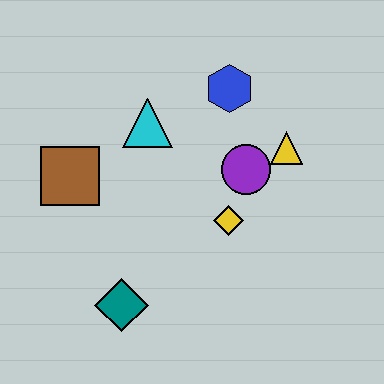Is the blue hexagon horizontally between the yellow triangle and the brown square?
Yes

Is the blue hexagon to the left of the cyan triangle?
No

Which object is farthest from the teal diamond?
The blue hexagon is farthest from the teal diamond.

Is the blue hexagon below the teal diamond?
No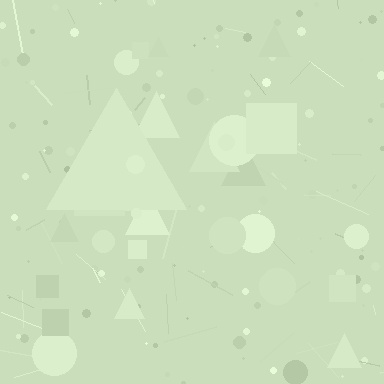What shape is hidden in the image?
A triangle is hidden in the image.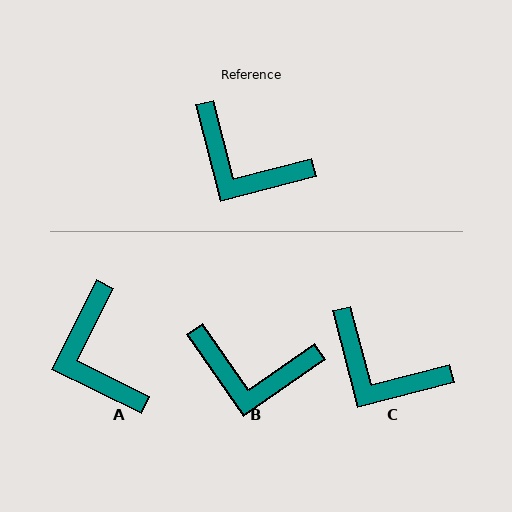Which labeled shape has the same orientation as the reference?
C.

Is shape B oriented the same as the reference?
No, it is off by about 20 degrees.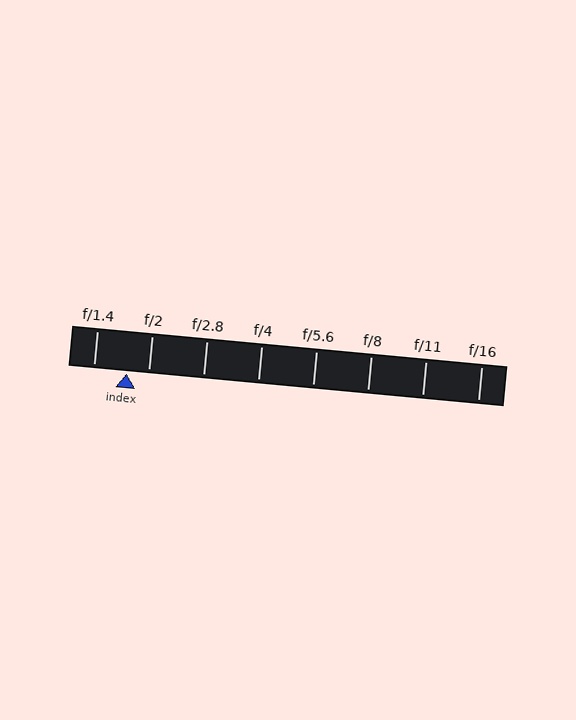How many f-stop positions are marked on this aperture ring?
There are 8 f-stop positions marked.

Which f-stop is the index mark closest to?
The index mark is closest to f/2.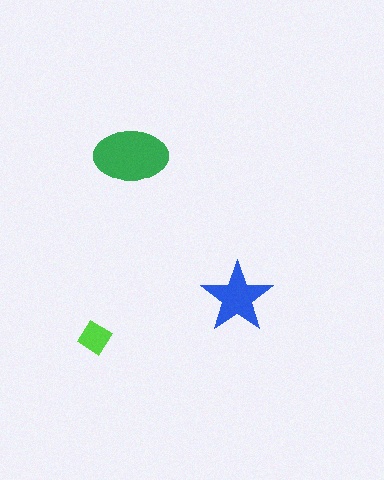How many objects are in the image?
There are 3 objects in the image.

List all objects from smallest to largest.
The lime diamond, the blue star, the green ellipse.